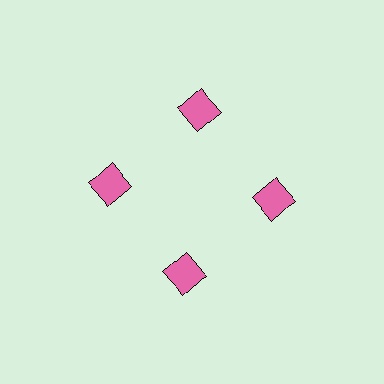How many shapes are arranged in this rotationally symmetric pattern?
There are 4 shapes, arranged in 4 groups of 1.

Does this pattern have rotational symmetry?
Yes, this pattern has 4-fold rotational symmetry. It looks the same after rotating 90 degrees around the center.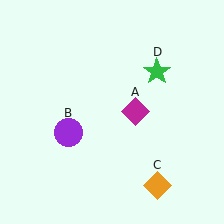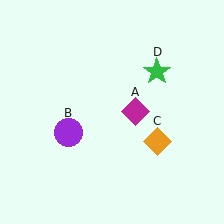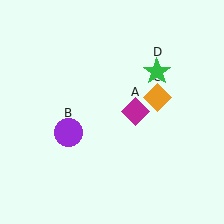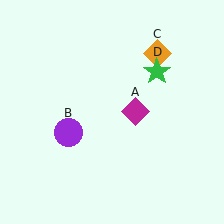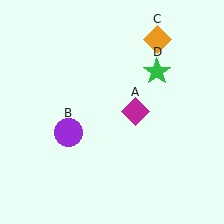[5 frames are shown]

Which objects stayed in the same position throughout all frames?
Magenta diamond (object A) and purple circle (object B) and green star (object D) remained stationary.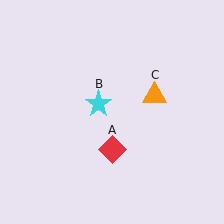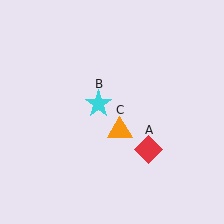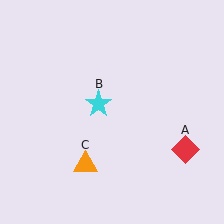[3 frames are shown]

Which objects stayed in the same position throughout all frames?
Cyan star (object B) remained stationary.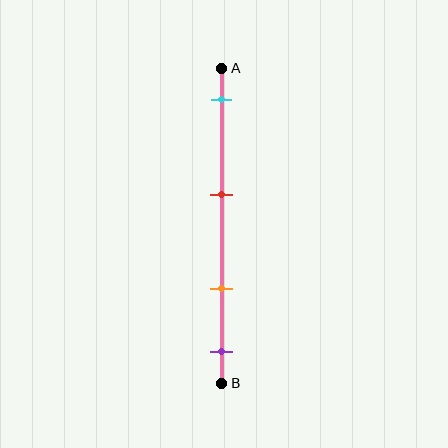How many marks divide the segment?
There are 4 marks dividing the segment.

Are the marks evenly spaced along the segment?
No, the marks are not evenly spaced.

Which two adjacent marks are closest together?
The orange and purple marks are the closest adjacent pair.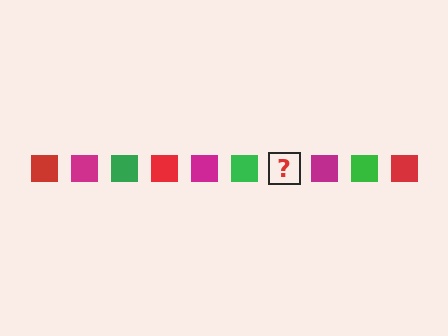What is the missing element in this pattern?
The missing element is a red square.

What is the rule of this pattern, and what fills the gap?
The rule is that the pattern cycles through red, magenta, green squares. The gap should be filled with a red square.